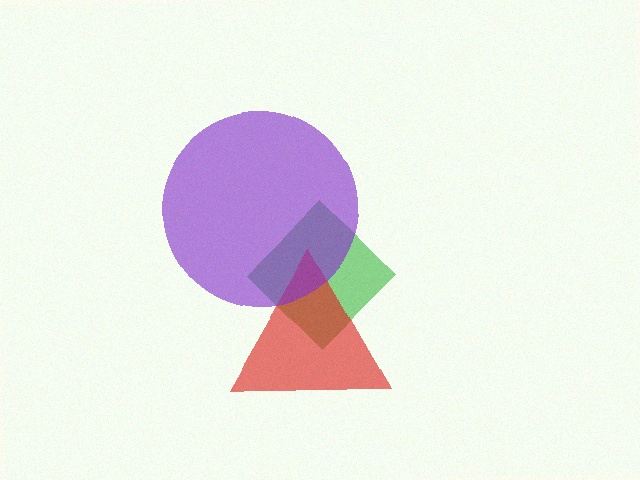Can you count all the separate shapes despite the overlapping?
Yes, there are 3 separate shapes.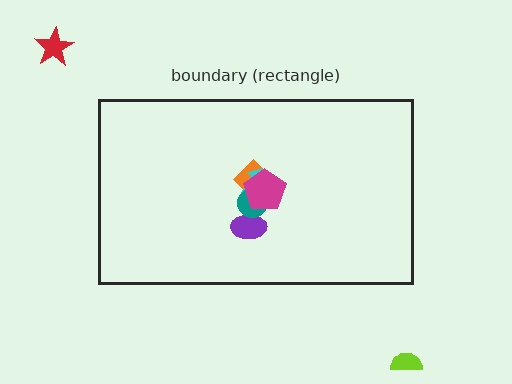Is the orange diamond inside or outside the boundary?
Inside.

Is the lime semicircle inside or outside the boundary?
Outside.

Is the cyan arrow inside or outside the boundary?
Inside.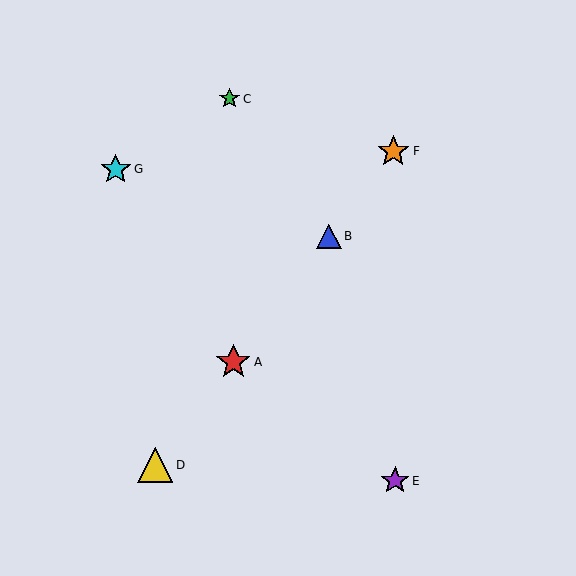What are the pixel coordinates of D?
Object D is at (155, 465).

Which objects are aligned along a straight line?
Objects A, B, D, F are aligned along a straight line.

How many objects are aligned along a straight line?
4 objects (A, B, D, F) are aligned along a straight line.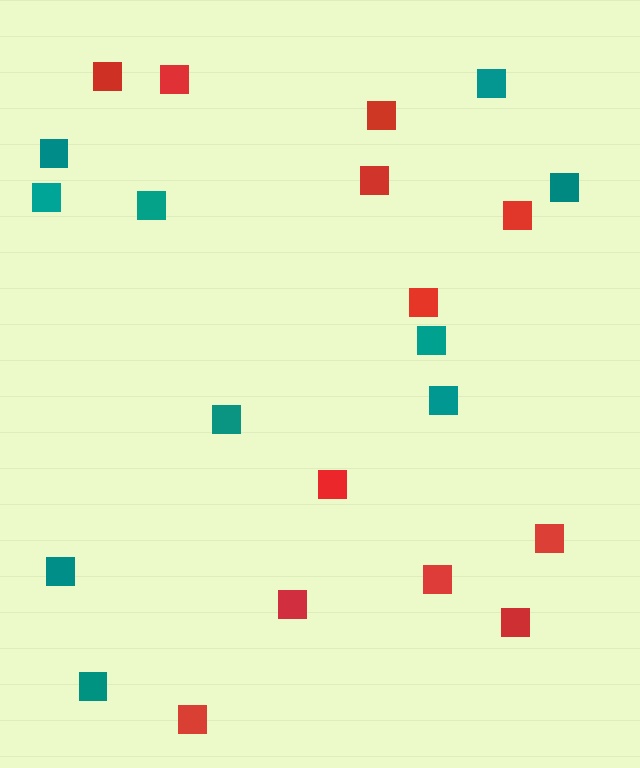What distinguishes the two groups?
There are 2 groups: one group of red squares (12) and one group of teal squares (10).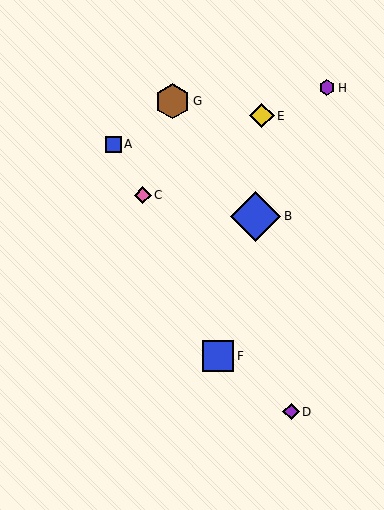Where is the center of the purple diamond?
The center of the purple diamond is at (291, 412).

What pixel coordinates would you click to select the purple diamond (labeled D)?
Click at (291, 412) to select the purple diamond D.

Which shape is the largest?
The blue diamond (labeled B) is the largest.